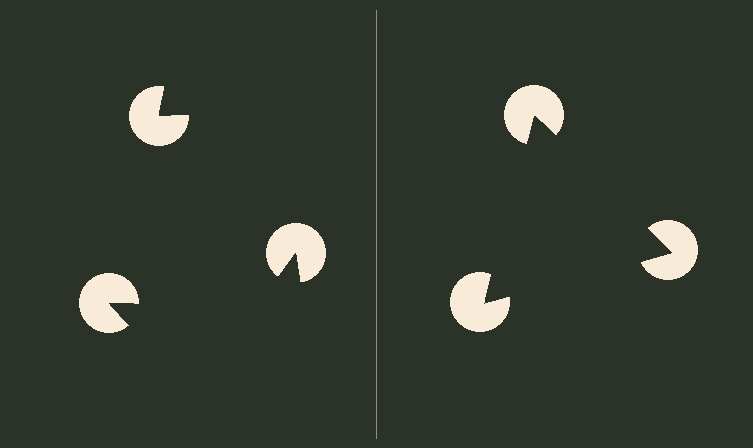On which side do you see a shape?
An illusory triangle appears on the right side. On the left side the wedge cuts are rotated, so no coherent shape forms.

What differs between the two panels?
The pac-man discs are positioned identically on both sides; only the wedge orientations differ. On the right they align to a triangle; on the left they are misaligned.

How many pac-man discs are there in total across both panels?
6 — 3 on each side.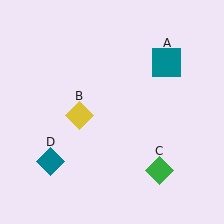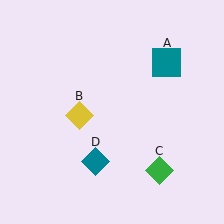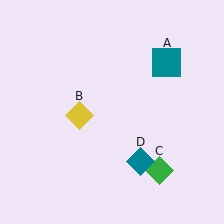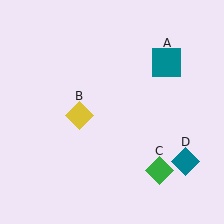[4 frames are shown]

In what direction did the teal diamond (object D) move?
The teal diamond (object D) moved right.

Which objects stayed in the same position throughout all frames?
Teal square (object A) and yellow diamond (object B) and green diamond (object C) remained stationary.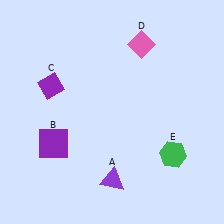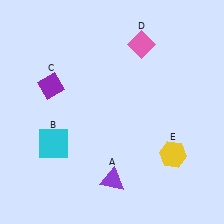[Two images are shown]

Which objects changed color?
B changed from purple to cyan. E changed from green to yellow.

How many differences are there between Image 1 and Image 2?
There are 2 differences between the two images.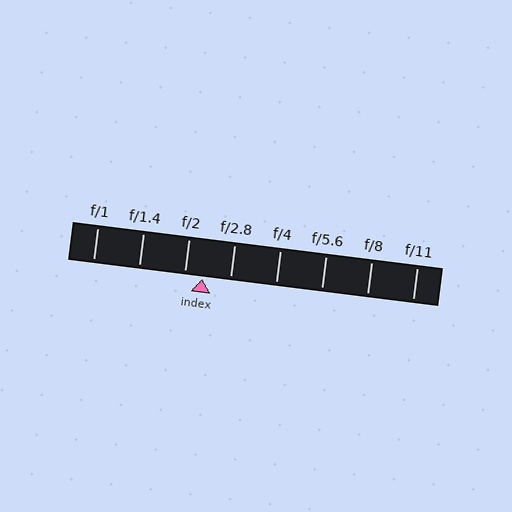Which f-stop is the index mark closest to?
The index mark is closest to f/2.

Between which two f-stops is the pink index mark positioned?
The index mark is between f/2 and f/2.8.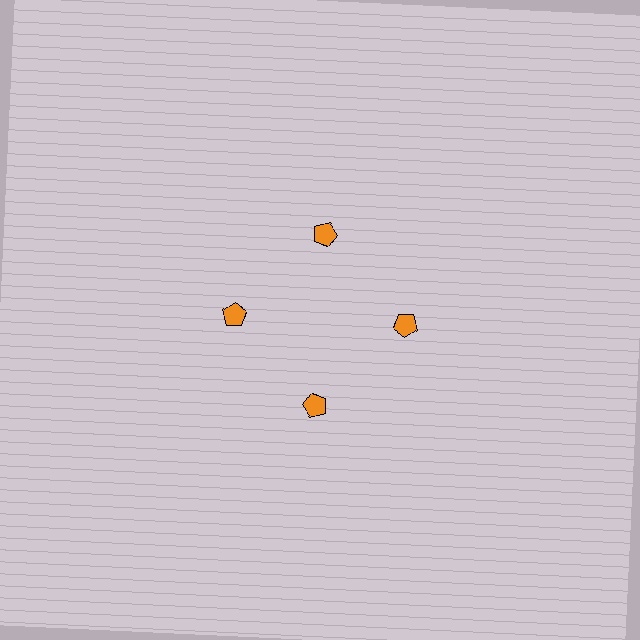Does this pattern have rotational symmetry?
Yes, this pattern has 4-fold rotational symmetry. It looks the same after rotating 90 degrees around the center.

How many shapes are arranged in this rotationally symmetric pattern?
There are 4 shapes, arranged in 4 groups of 1.